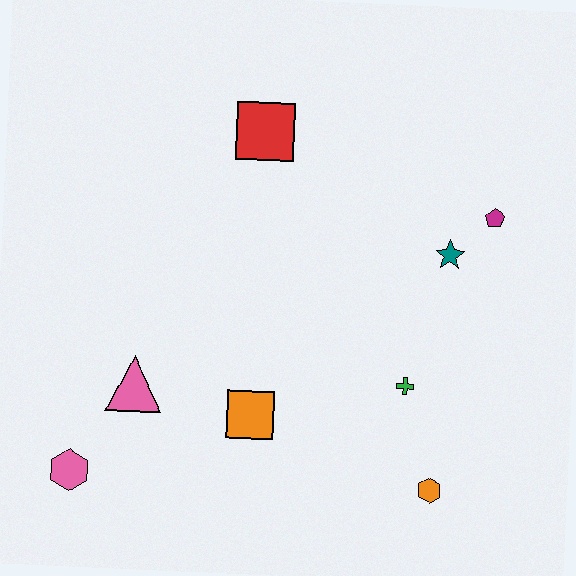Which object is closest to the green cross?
The orange hexagon is closest to the green cross.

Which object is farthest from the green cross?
The pink hexagon is farthest from the green cross.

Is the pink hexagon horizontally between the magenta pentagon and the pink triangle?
No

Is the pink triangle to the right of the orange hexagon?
No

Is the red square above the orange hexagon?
Yes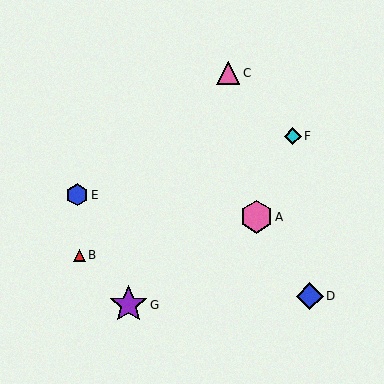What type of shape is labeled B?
Shape B is a red triangle.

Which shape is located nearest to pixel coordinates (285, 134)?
The cyan diamond (labeled F) at (293, 136) is nearest to that location.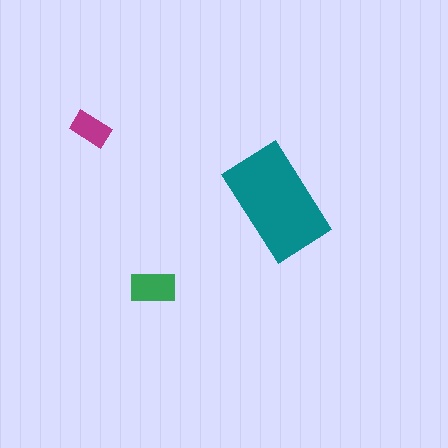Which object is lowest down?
The green rectangle is bottommost.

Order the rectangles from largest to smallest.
the teal one, the green one, the magenta one.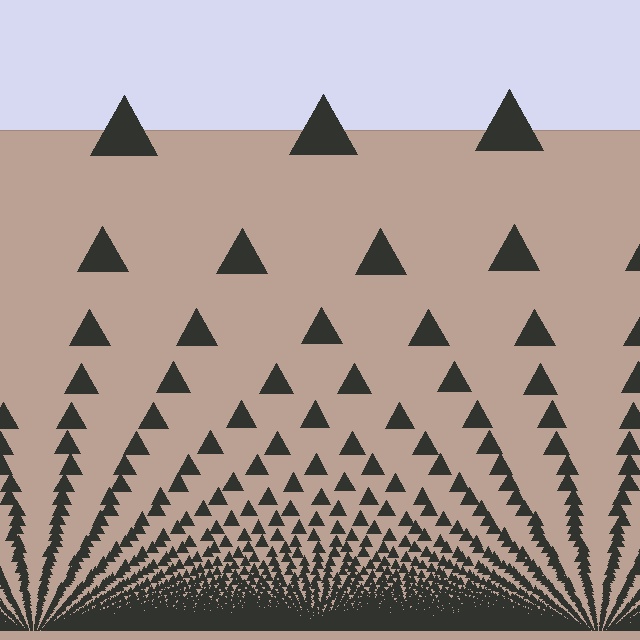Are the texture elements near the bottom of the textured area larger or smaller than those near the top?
Smaller. The gradient is inverted — elements near the bottom are smaller and denser.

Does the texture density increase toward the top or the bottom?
Density increases toward the bottom.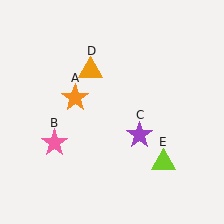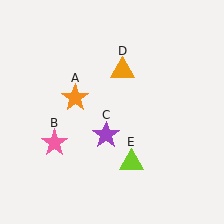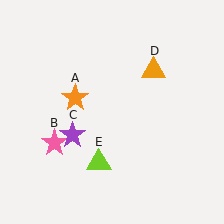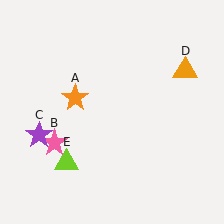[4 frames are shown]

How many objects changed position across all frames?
3 objects changed position: purple star (object C), orange triangle (object D), lime triangle (object E).